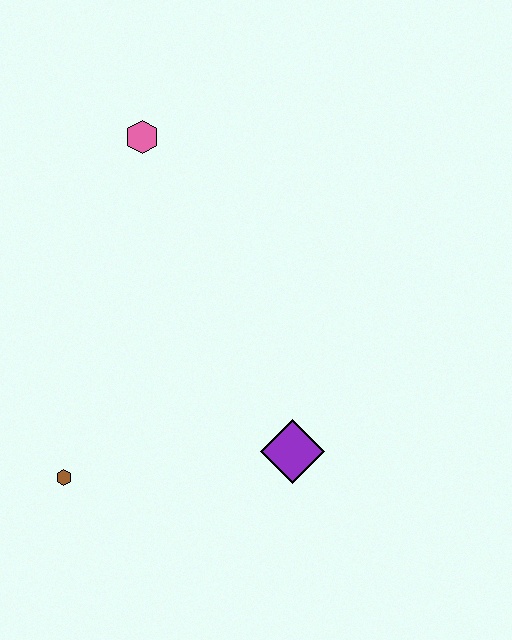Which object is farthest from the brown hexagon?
The pink hexagon is farthest from the brown hexagon.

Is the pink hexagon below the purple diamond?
No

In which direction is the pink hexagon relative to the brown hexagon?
The pink hexagon is above the brown hexagon.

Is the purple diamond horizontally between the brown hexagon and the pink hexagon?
No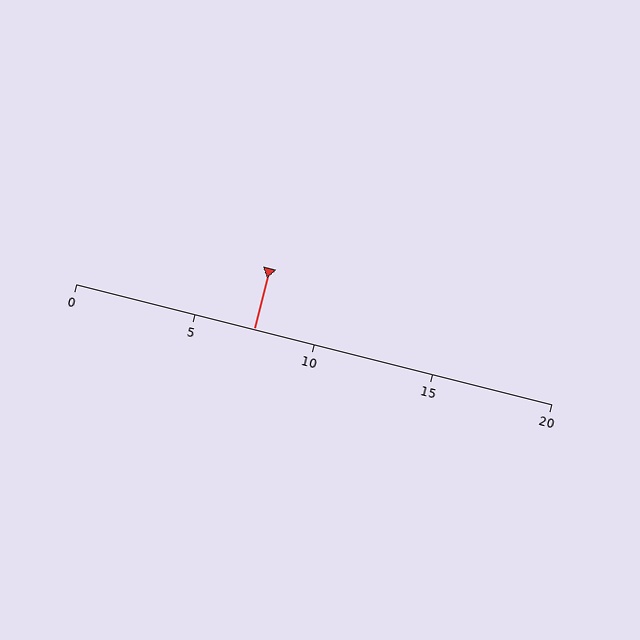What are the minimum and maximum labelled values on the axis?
The axis runs from 0 to 20.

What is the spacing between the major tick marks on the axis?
The major ticks are spaced 5 apart.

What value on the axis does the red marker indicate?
The marker indicates approximately 7.5.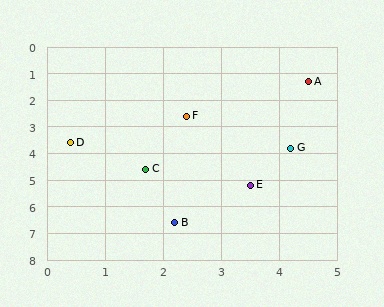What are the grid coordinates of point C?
Point C is at approximately (1.7, 4.6).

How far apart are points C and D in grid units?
Points C and D are about 1.6 grid units apart.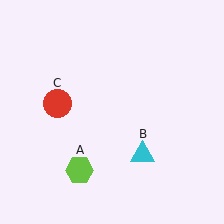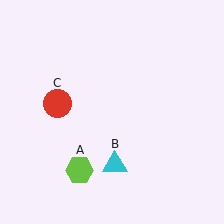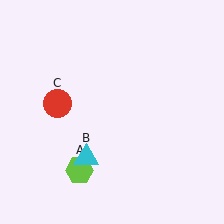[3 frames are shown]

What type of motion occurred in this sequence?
The cyan triangle (object B) rotated clockwise around the center of the scene.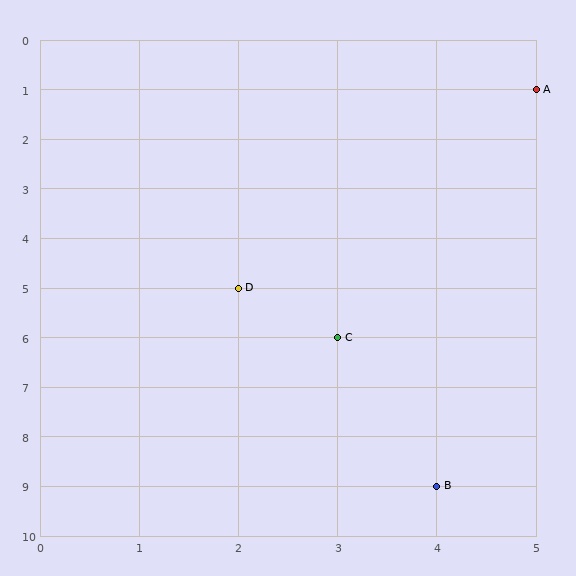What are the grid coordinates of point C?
Point C is at grid coordinates (3, 6).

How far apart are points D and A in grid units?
Points D and A are 3 columns and 4 rows apart (about 5.0 grid units diagonally).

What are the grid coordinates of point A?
Point A is at grid coordinates (5, 1).